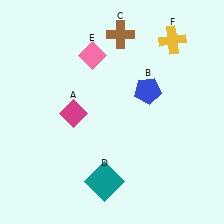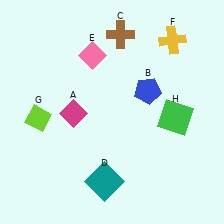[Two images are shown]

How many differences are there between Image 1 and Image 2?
There are 2 differences between the two images.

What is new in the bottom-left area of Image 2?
A lime diamond (G) was added in the bottom-left area of Image 2.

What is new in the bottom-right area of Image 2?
A green square (H) was added in the bottom-right area of Image 2.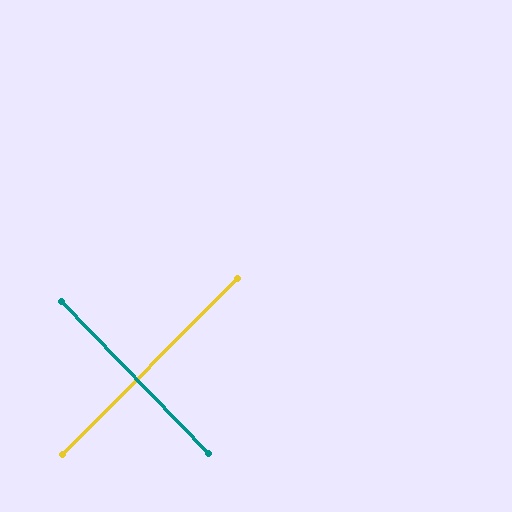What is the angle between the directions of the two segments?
Approximately 89 degrees.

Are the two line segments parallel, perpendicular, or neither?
Perpendicular — they meet at approximately 89°.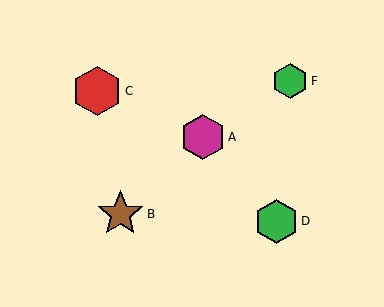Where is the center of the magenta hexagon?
The center of the magenta hexagon is at (203, 137).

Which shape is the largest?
The red hexagon (labeled C) is the largest.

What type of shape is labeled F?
Shape F is a green hexagon.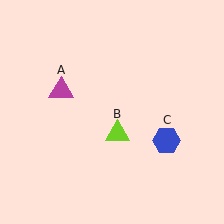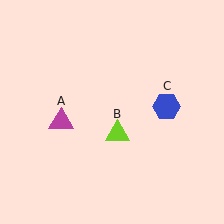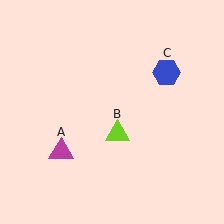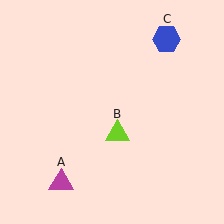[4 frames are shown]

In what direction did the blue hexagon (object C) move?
The blue hexagon (object C) moved up.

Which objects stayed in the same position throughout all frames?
Lime triangle (object B) remained stationary.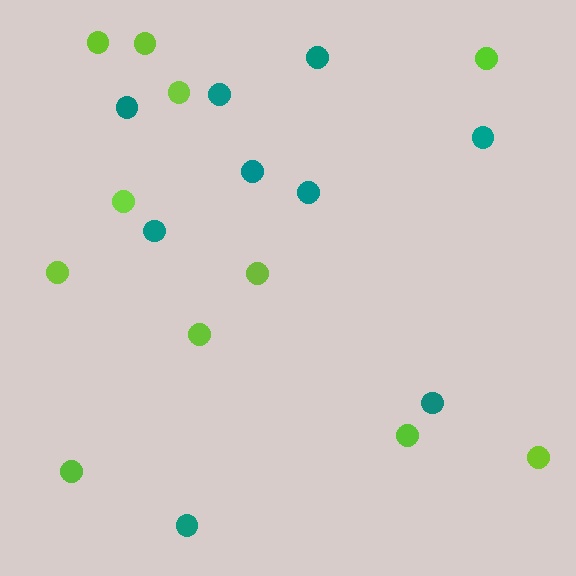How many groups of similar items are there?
There are 2 groups: one group of lime circles (11) and one group of teal circles (9).